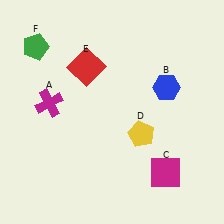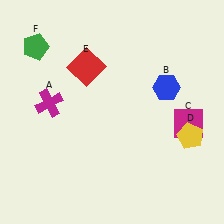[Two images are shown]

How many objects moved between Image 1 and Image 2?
2 objects moved between the two images.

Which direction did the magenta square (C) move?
The magenta square (C) moved up.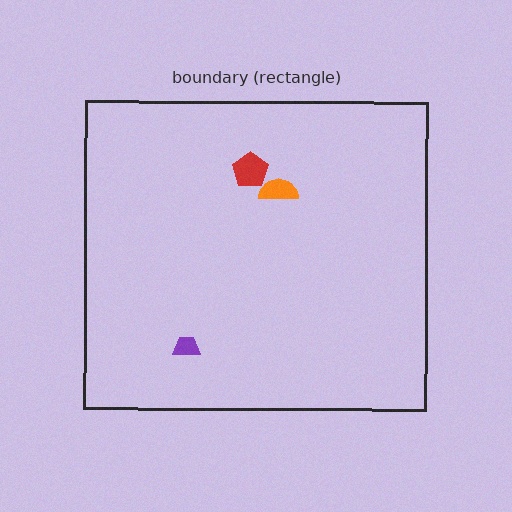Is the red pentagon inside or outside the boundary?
Inside.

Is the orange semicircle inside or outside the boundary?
Inside.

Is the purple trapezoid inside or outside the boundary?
Inside.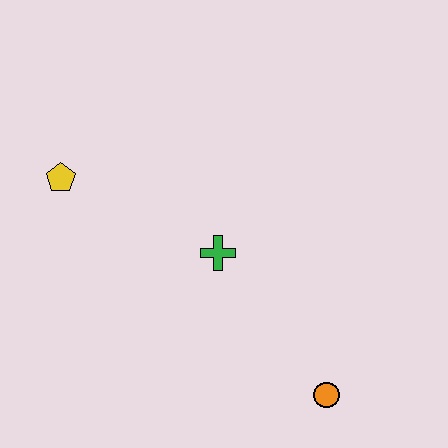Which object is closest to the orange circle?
The green cross is closest to the orange circle.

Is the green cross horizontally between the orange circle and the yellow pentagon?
Yes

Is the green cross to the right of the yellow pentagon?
Yes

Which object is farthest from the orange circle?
The yellow pentagon is farthest from the orange circle.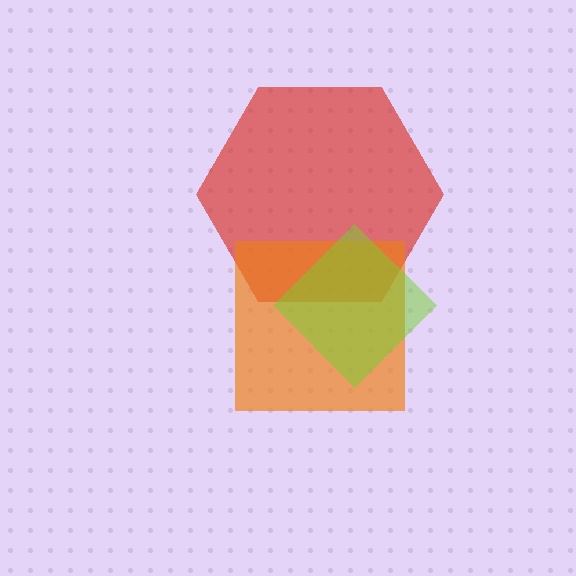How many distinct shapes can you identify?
There are 3 distinct shapes: a red hexagon, an orange square, a lime diamond.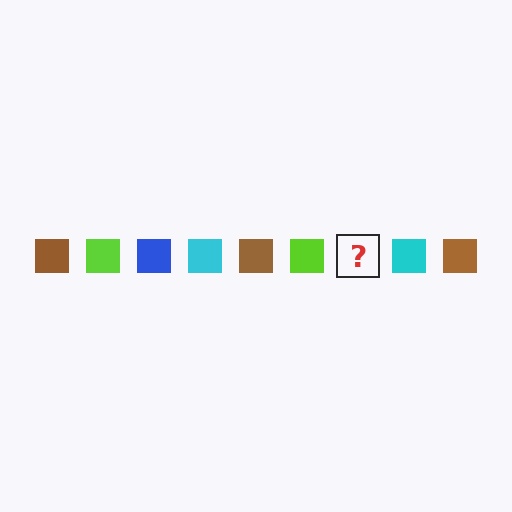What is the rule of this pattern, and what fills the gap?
The rule is that the pattern cycles through brown, lime, blue, cyan squares. The gap should be filled with a blue square.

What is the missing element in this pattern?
The missing element is a blue square.